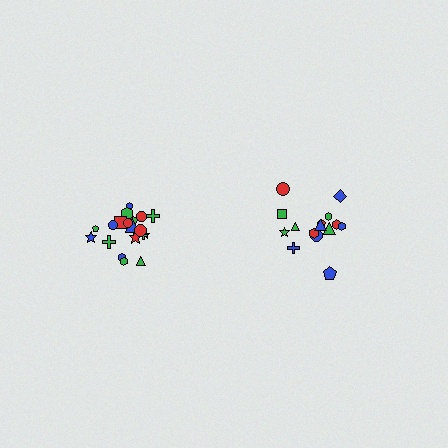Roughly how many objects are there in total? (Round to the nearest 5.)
Roughly 35 objects in total.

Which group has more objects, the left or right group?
The left group.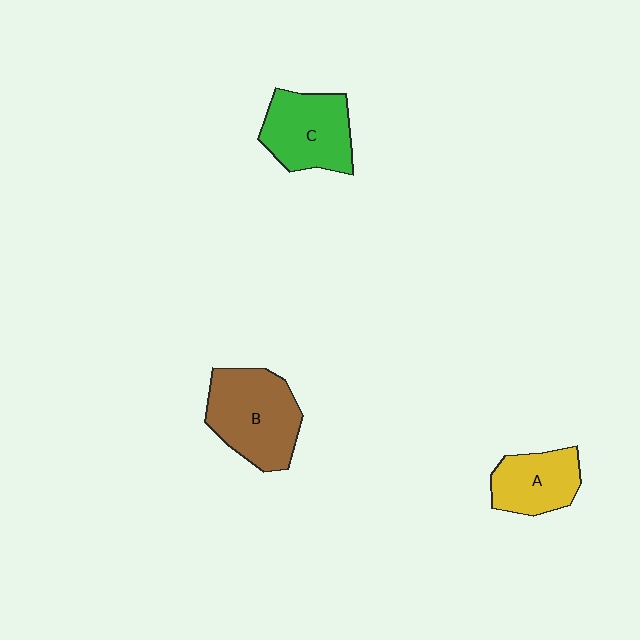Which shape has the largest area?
Shape B (brown).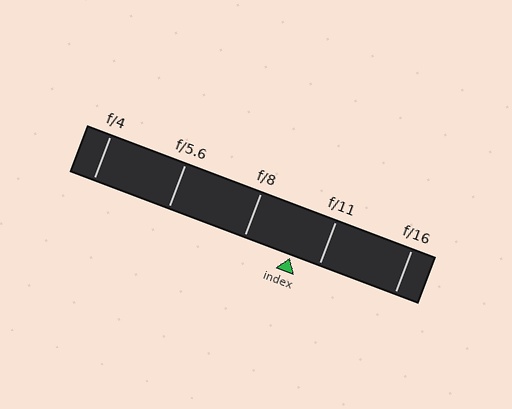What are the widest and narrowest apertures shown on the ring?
The widest aperture shown is f/4 and the narrowest is f/16.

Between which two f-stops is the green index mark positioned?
The index mark is between f/8 and f/11.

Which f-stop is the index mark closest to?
The index mark is closest to f/11.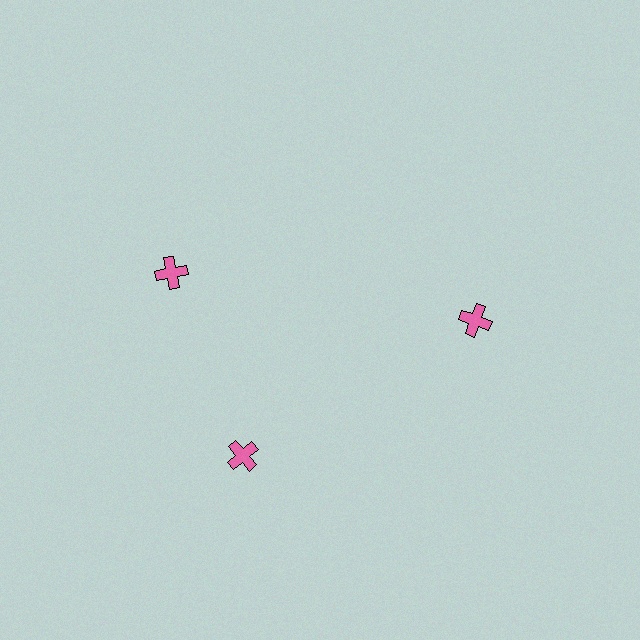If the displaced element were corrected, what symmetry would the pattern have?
It would have 3-fold rotational symmetry — the pattern would map onto itself every 120 degrees.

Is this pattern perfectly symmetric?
No. The 3 pink crosses are arranged in a ring, but one element near the 11 o'clock position is rotated out of alignment along the ring, breaking the 3-fold rotational symmetry.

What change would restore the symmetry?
The symmetry would be restored by rotating it back into even spacing with its neighbors so that all 3 crosses sit at equal angles and equal distance from the center.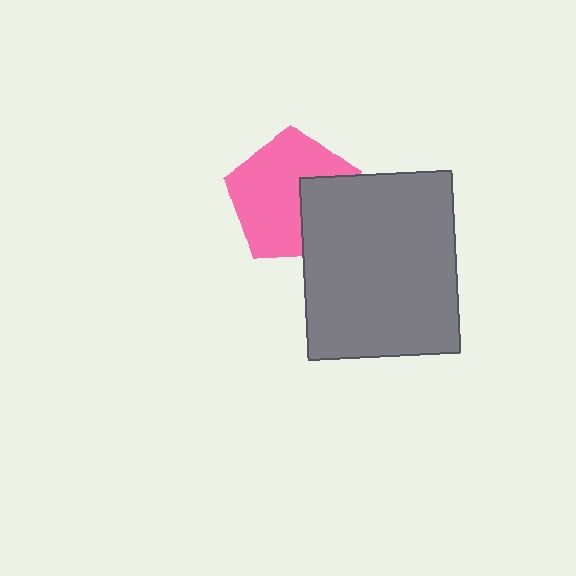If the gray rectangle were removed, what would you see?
You would see the complete pink pentagon.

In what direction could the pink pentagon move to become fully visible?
The pink pentagon could move toward the upper-left. That would shift it out from behind the gray rectangle entirely.